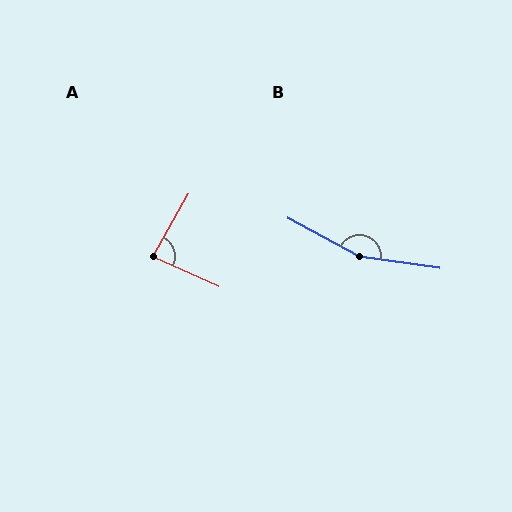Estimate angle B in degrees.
Approximately 160 degrees.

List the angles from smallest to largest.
A (84°), B (160°).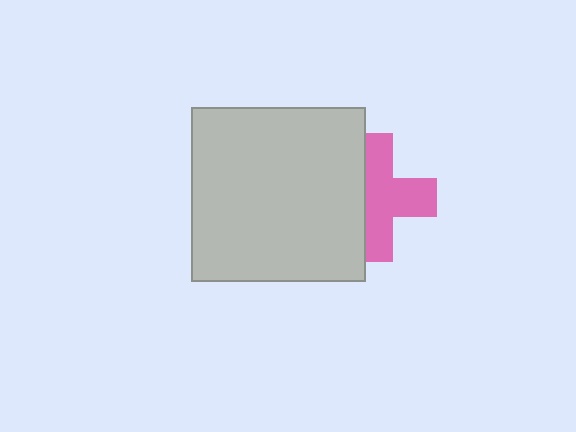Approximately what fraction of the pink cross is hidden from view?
Roughly 38% of the pink cross is hidden behind the light gray square.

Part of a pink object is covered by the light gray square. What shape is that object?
It is a cross.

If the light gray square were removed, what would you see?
You would see the complete pink cross.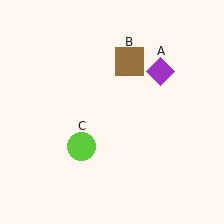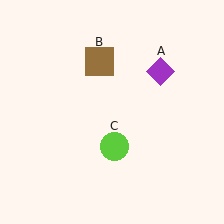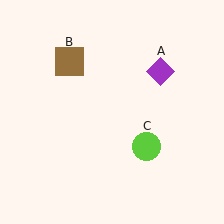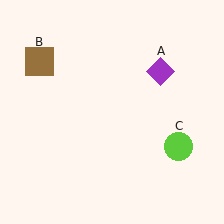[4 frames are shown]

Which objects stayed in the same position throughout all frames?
Purple diamond (object A) remained stationary.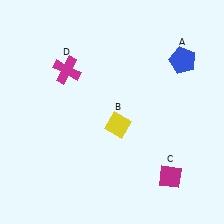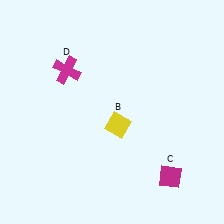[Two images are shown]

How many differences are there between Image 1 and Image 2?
There is 1 difference between the two images.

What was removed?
The blue pentagon (A) was removed in Image 2.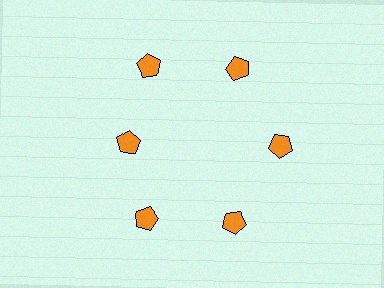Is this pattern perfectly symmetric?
No. The 6 orange pentagons are arranged in a ring, but one element near the 9 o'clock position is pulled inward toward the center, breaking the 6-fold rotational symmetry.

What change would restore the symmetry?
The symmetry would be restored by moving it outward, back onto the ring so that all 6 pentagons sit at equal angles and equal distance from the center.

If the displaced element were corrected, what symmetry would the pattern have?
It would have 6-fold rotational symmetry — the pattern would map onto itself every 60 degrees.